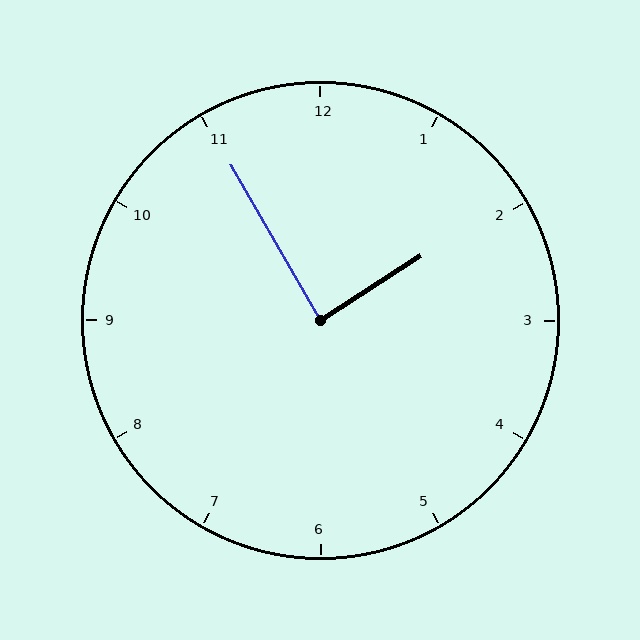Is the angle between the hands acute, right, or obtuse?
It is right.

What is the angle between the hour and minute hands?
Approximately 88 degrees.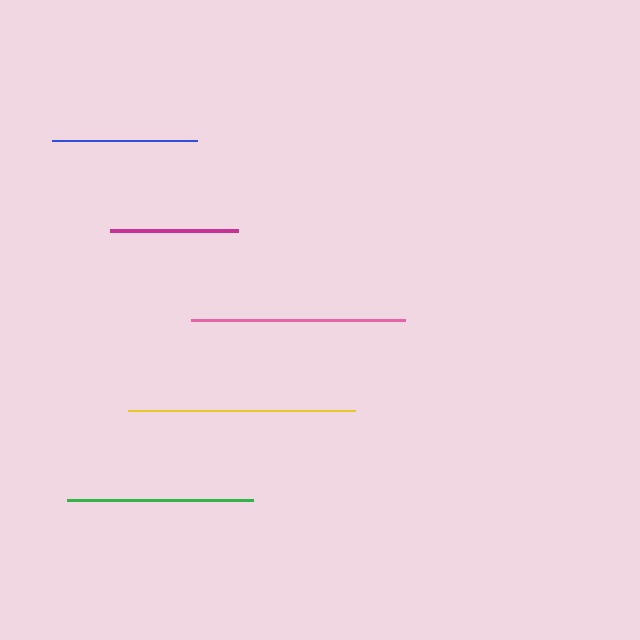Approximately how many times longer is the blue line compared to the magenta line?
The blue line is approximately 1.1 times the length of the magenta line.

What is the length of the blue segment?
The blue segment is approximately 144 pixels long.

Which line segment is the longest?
The yellow line is the longest at approximately 227 pixels.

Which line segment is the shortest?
The magenta line is the shortest at approximately 128 pixels.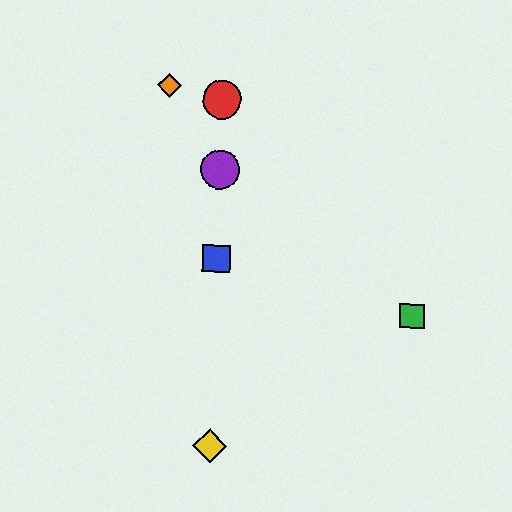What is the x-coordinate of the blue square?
The blue square is at x≈217.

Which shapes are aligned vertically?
The red circle, the blue square, the yellow diamond, the purple circle are aligned vertically.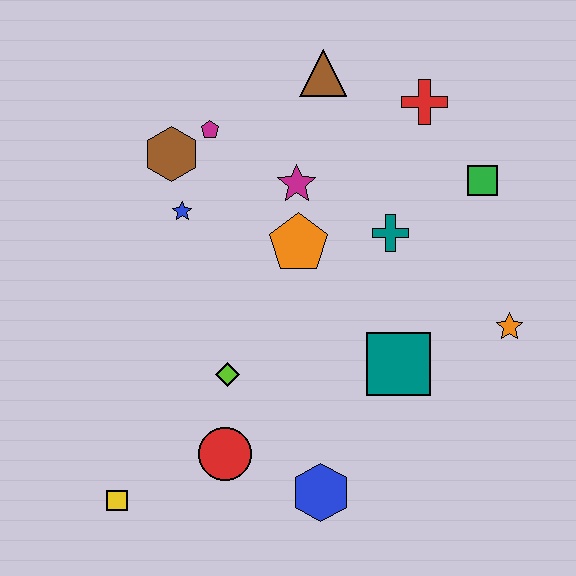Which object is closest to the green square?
The red cross is closest to the green square.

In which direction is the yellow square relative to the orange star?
The yellow square is to the left of the orange star.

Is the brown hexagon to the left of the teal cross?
Yes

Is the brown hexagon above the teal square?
Yes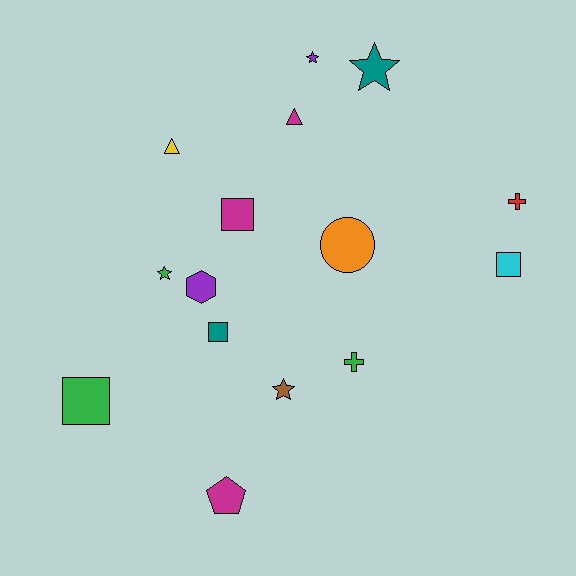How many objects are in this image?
There are 15 objects.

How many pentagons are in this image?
There is 1 pentagon.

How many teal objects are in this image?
There are 2 teal objects.